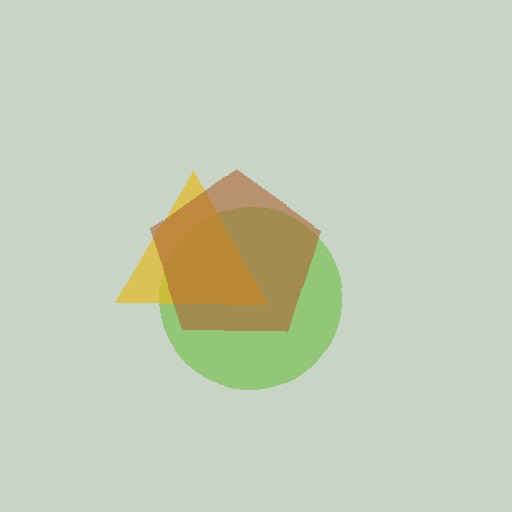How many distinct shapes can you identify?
There are 3 distinct shapes: a lime circle, a yellow triangle, a brown pentagon.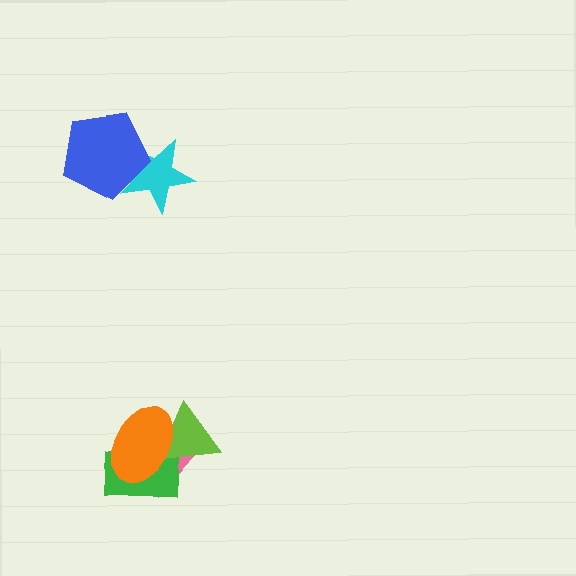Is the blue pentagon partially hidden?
No, no other shape covers it.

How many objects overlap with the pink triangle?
3 objects overlap with the pink triangle.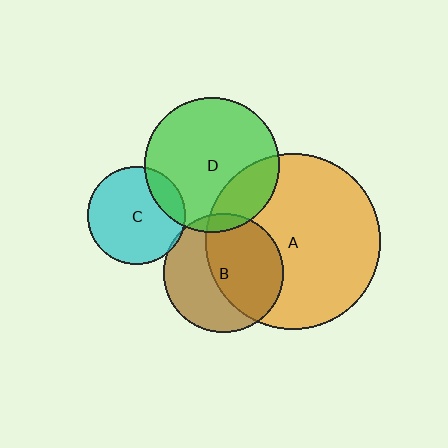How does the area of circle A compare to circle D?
Approximately 1.7 times.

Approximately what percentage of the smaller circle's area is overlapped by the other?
Approximately 20%.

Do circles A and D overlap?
Yes.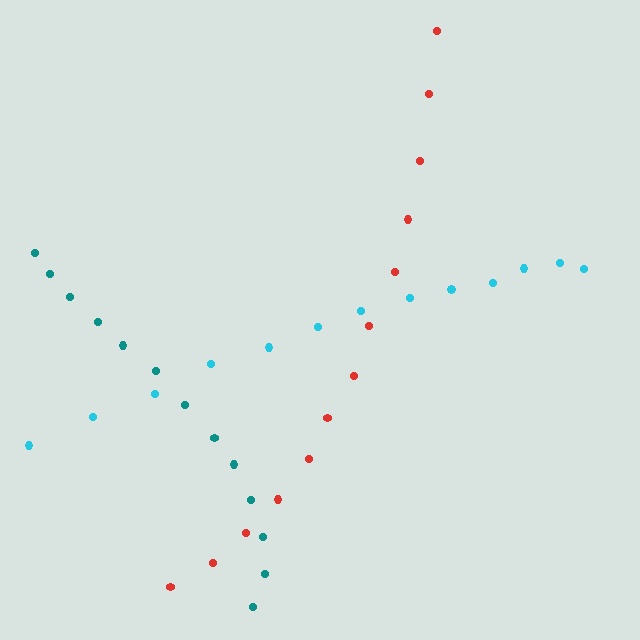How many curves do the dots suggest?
There are 3 distinct paths.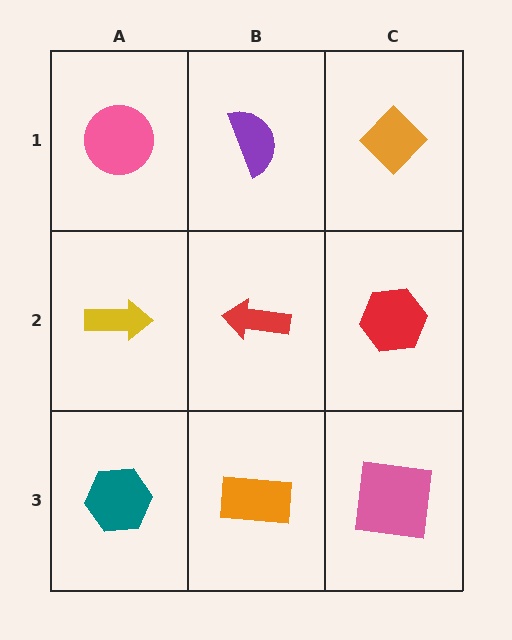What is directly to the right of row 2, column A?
A red arrow.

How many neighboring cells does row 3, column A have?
2.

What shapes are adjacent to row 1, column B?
A red arrow (row 2, column B), a pink circle (row 1, column A), an orange diamond (row 1, column C).